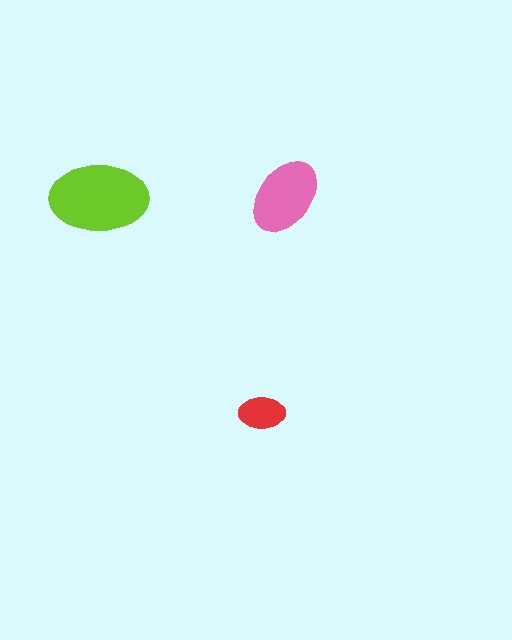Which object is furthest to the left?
The lime ellipse is leftmost.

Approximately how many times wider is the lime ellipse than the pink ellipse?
About 1.5 times wider.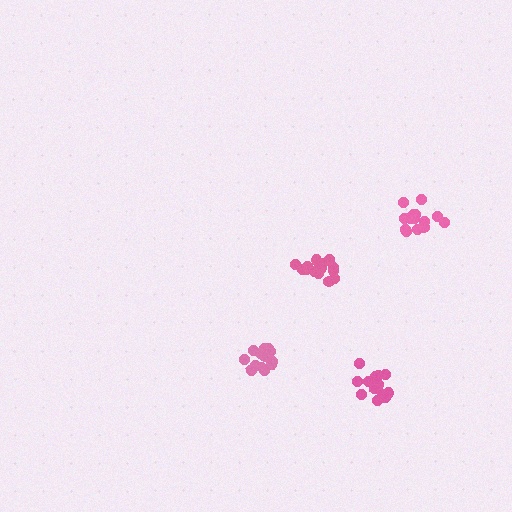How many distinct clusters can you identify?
There are 4 distinct clusters.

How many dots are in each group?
Group 1: 16 dots, Group 2: 14 dots, Group 3: 15 dots, Group 4: 15 dots (60 total).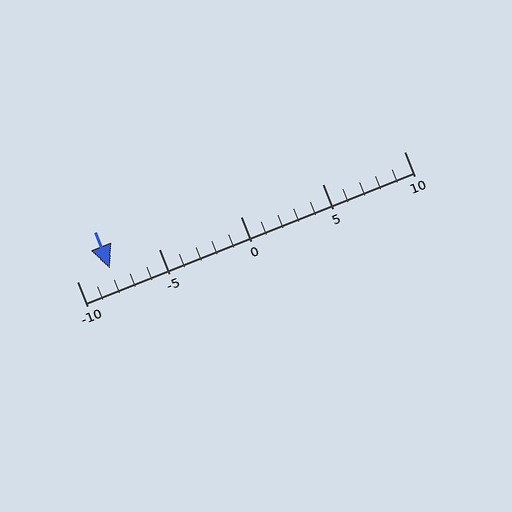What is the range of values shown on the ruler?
The ruler shows values from -10 to 10.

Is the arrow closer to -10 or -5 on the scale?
The arrow is closer to -10.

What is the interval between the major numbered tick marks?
The major tick marks are spaced 5 units apart.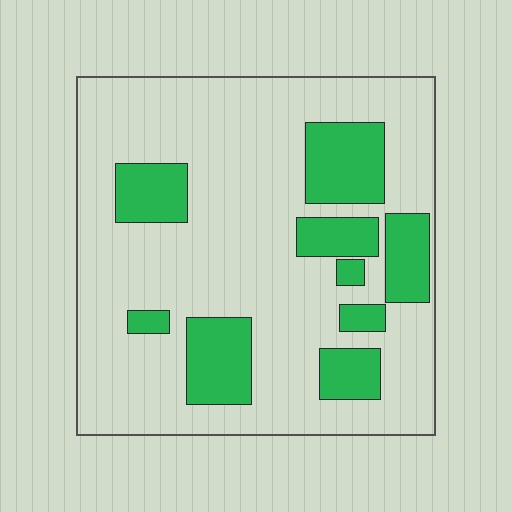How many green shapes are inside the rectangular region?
9.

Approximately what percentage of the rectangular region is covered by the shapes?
Approximately 25%.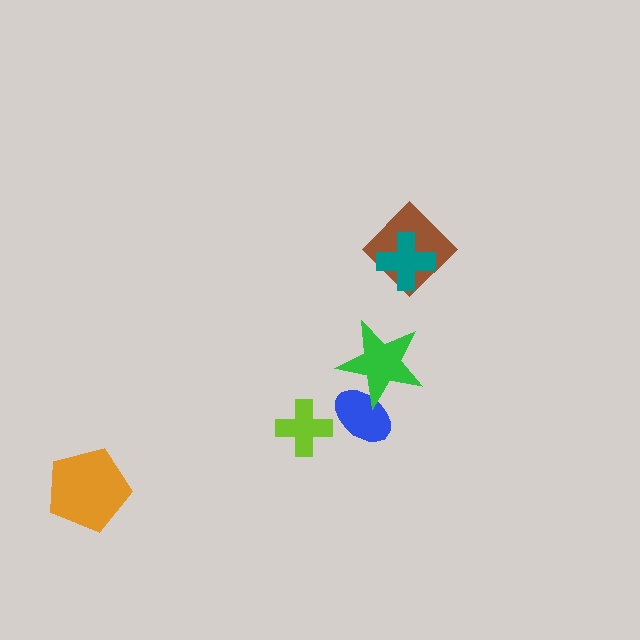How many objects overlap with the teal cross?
1 object overlaps with the teal cross.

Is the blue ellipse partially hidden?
Yes, it is partially covered by another shape.